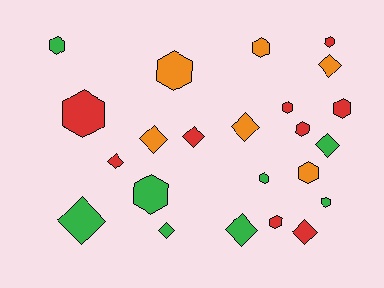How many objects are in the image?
There are 23 objects.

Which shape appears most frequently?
Hexagon, with 13 objects.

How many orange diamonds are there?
There are 3 orange diamonds.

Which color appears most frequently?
Red, with 9 objects.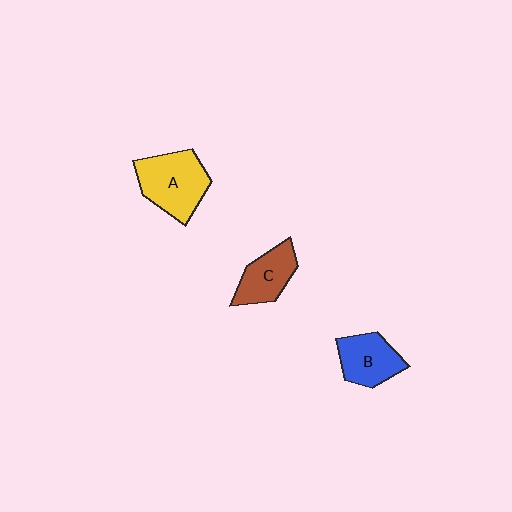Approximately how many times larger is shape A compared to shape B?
Approximately 1.4 times.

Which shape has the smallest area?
Shape C (brown).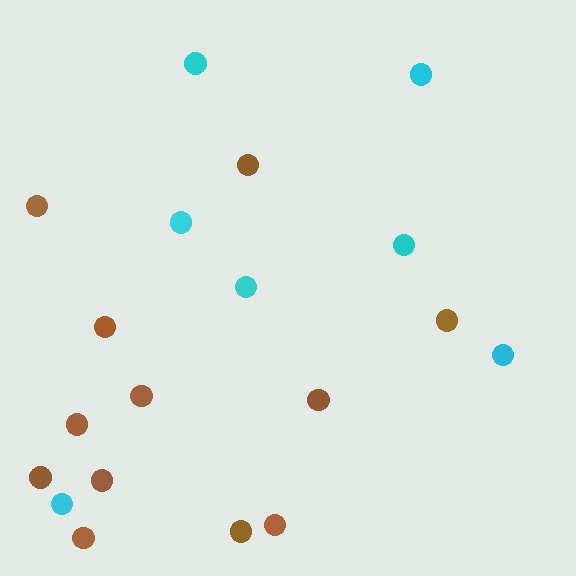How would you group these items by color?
There are 2 groups: one group of brown circles (12) and one group of cyan circles (7).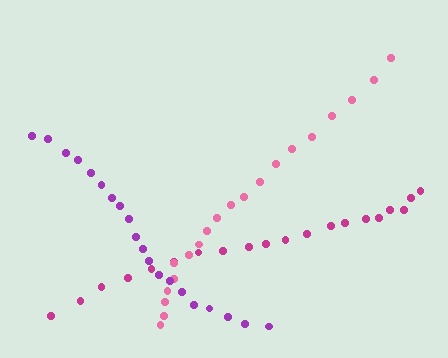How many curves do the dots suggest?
There are 3 distinct paths.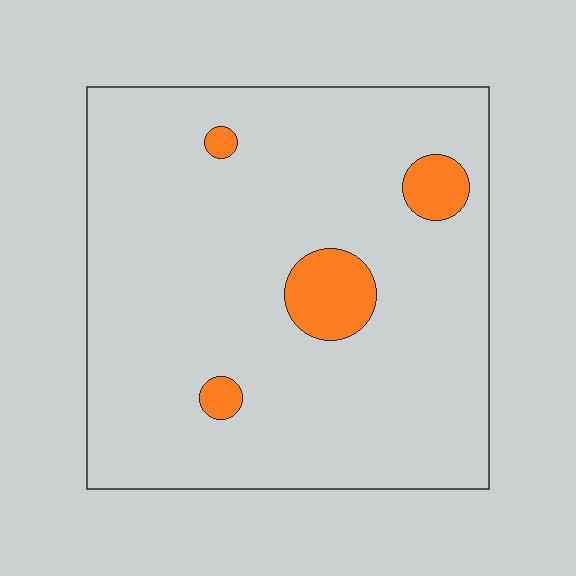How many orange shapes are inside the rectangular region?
4.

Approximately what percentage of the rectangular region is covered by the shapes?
Approximately 10%.